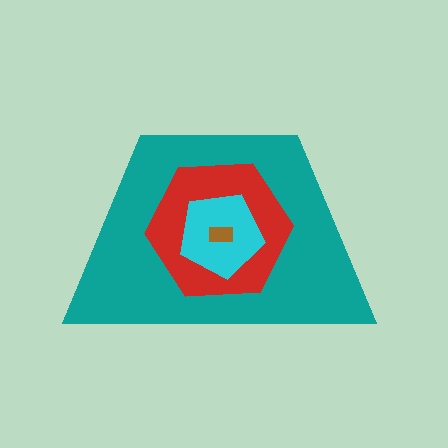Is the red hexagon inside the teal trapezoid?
Yes.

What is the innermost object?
The brown rectangle.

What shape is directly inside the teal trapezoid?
The red hexagon.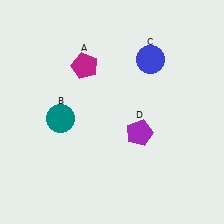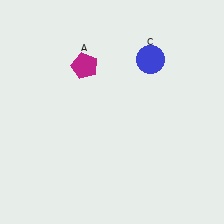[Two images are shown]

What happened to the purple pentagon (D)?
The purple pentagon (D) was removed in Image 2. It was in the bottom-right area of Image 1.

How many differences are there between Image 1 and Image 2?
There are 2 differences between the two images.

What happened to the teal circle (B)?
The teal circle (B) was removed in Image 2. It was in the bottom-left area of Image 1.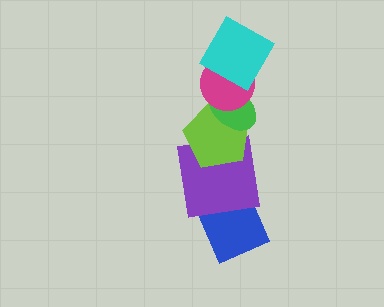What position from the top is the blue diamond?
The blue diamond is 6th from the top.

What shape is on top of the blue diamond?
The purple square is on top of the blue diamond.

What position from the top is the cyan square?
The cyan square is 1st from the top.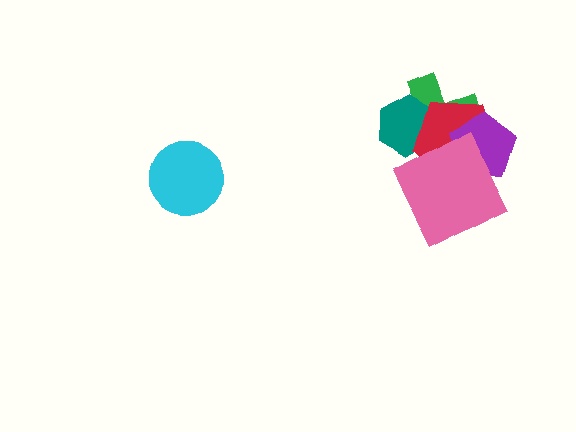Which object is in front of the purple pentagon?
The pink square is in front of the purple pentagon.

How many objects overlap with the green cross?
4 objects overlap with the green cross.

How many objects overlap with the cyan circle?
0 objects overlap with the cyan circle.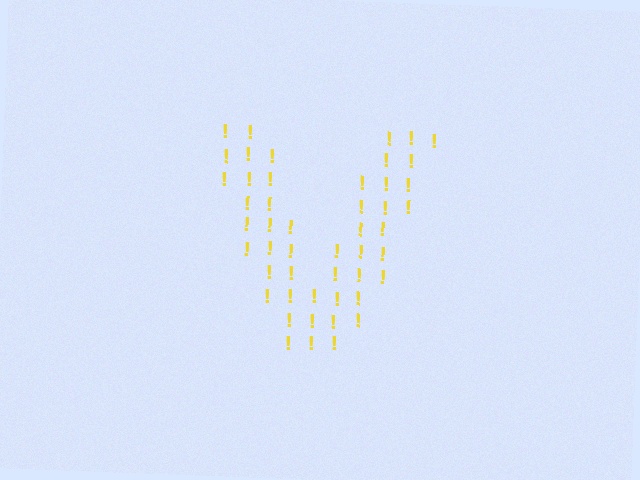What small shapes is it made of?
It is made of small exclamation marks.